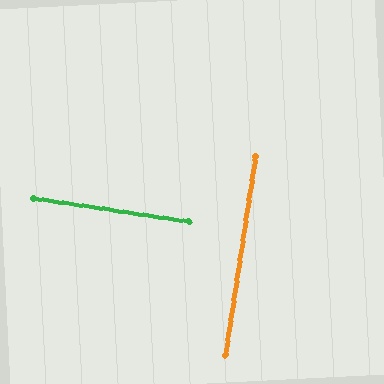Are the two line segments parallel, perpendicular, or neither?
Perpendicular — they meet at approximately 90°.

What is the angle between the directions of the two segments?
Approximately 90 degrees.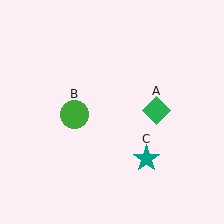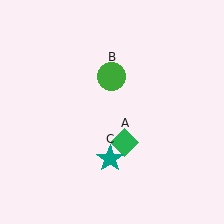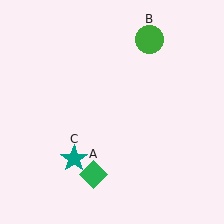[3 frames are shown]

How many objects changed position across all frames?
3 objects changed position: green diamond (object A), green circle (object B), teal star (object C).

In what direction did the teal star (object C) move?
The teal star (object C) moved left.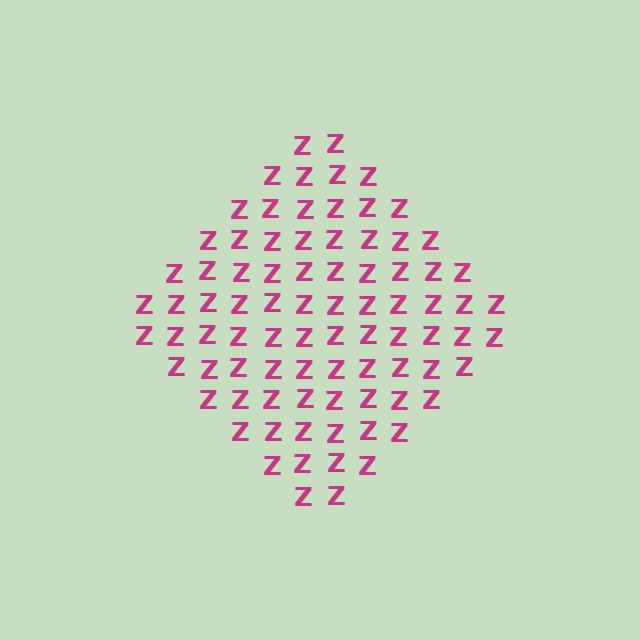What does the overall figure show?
The overall figure shows a diamond.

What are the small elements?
The small elements are letter Z's.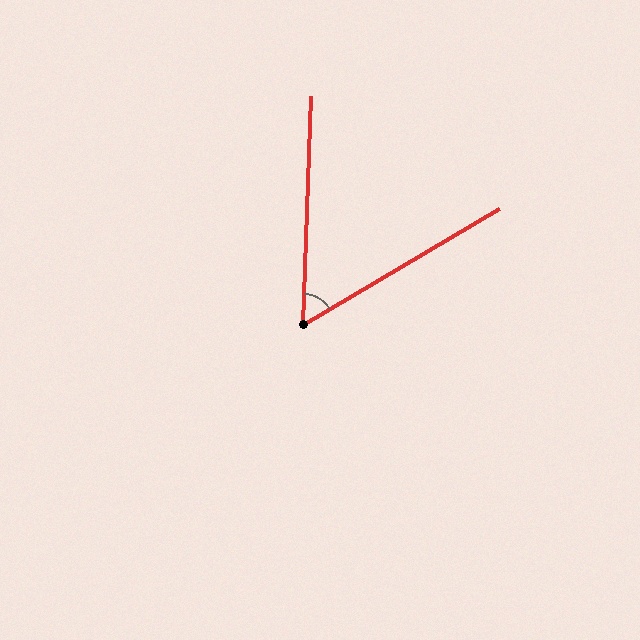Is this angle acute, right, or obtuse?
It is acute.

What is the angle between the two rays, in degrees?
Approximately 57 degrees.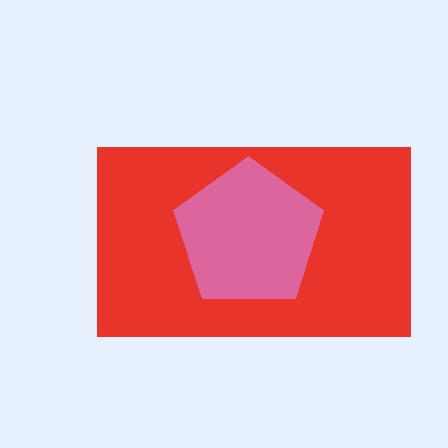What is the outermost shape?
The red rectangle.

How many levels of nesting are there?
2.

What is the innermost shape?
The pink pentagon.